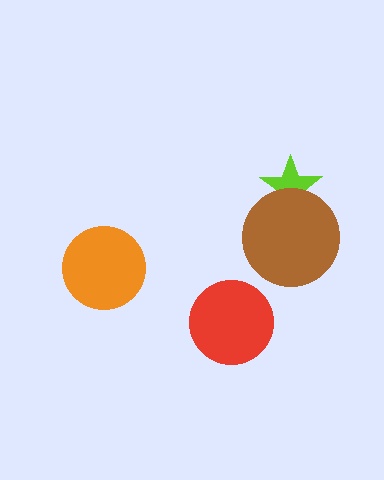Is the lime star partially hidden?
Yes, it is partially covered by another shape.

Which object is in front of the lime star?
The brown circle is in front of the lime star.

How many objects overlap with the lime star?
1 object overlaps with the lime star.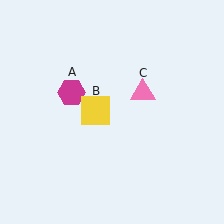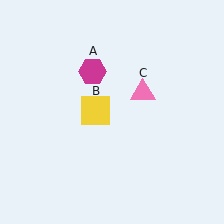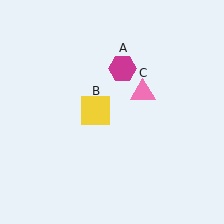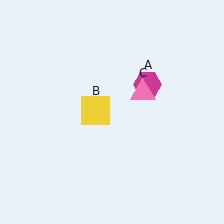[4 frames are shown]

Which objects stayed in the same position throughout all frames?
Yellow square (object B) and pink triangle (object C) remained stationary.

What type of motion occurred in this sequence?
The magenta hexagon (object A) rotated clockwise around the center of the scene.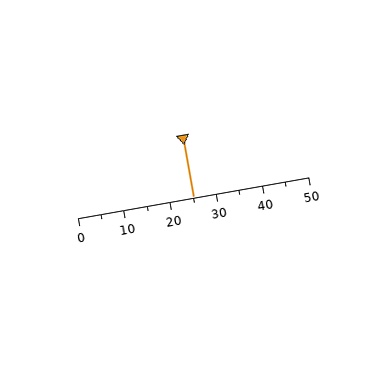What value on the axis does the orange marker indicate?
The marker indicates approximately 25.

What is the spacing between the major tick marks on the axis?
The major ticks are spaced 10 apart.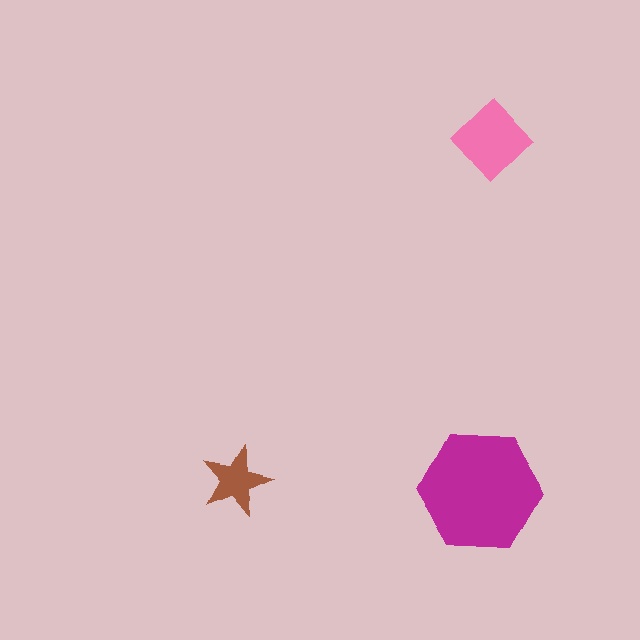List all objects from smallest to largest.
The brown star, the pink diamond, the magenta hexagon.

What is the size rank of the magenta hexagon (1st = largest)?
1st.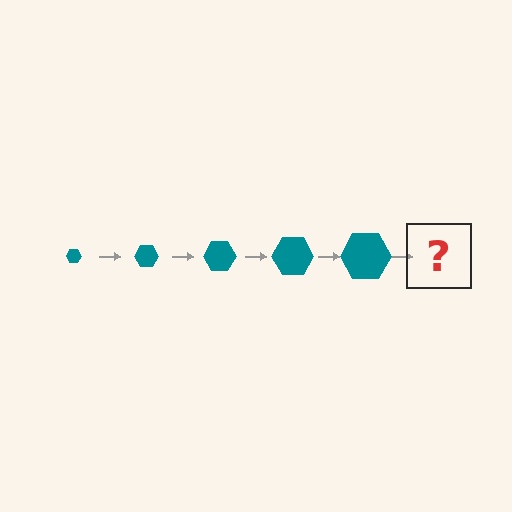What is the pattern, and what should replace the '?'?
The pattern is that the hexagon gets progressively larger each step. The '?' should be a teal hexagon, larger than the previous one.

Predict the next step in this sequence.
The next step is a teal hexagon, larger than the previous one.